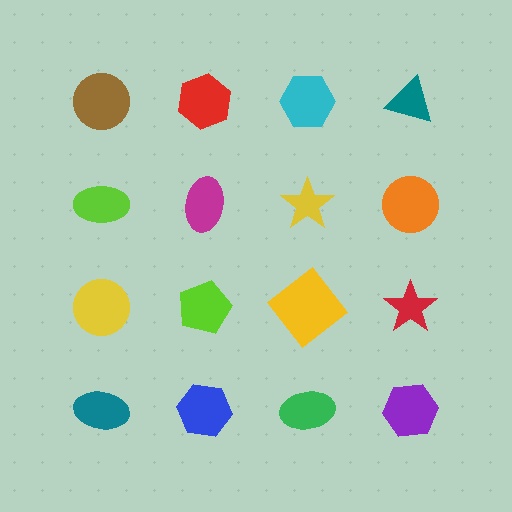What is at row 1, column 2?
A red hexagon.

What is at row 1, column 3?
A cyan hexagon.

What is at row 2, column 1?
A lime ellipse.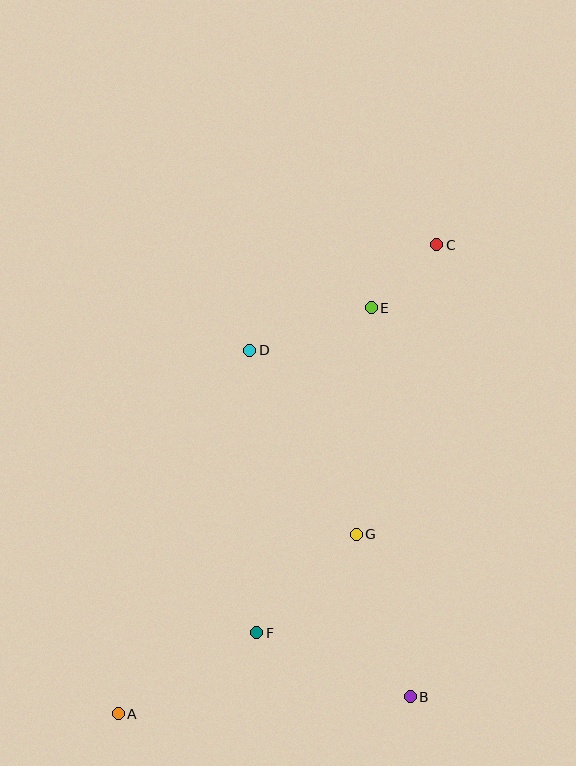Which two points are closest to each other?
Points C and E are closest to each other.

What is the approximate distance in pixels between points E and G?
The distance between E and G is approximately 227 pixels.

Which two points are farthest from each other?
Points A and C are farthest from each other.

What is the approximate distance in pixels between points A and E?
The distance between A and E is approximately 478 pixels.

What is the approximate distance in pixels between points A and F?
The distance between A and F is approximately 160 pixels.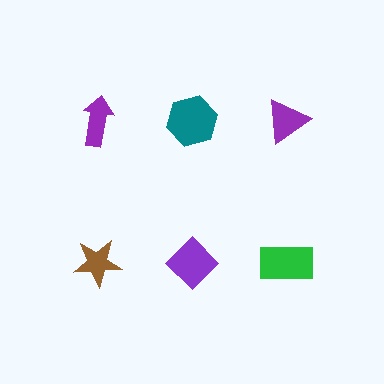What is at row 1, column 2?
A teal hexagon.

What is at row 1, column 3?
A purple triangle.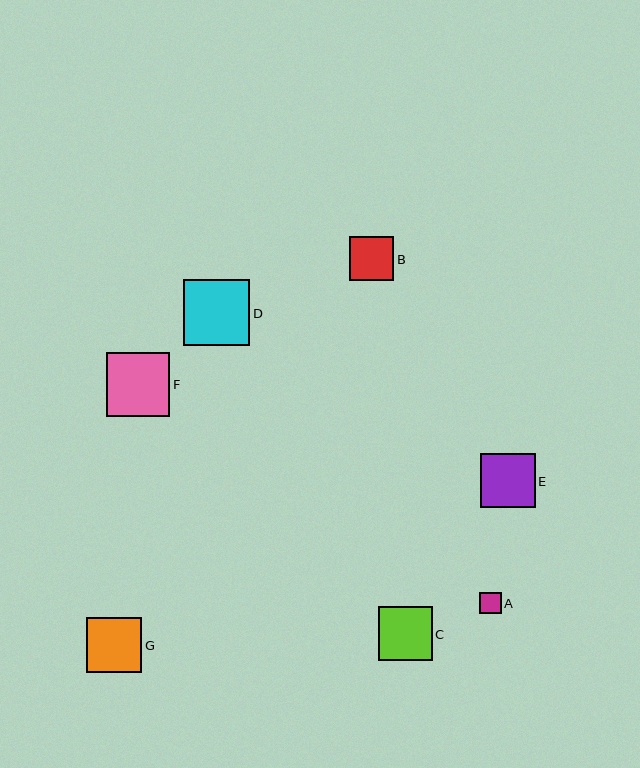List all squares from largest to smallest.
From largest to smallest: D, F, G, E, C, B, A.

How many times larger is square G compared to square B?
Square G is approximately 1.2 times the size of square B.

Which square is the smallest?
Square A is the smallest with a size of approximately 21 pixels.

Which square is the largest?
Square D is the largest with a size of approximately 66 pixels.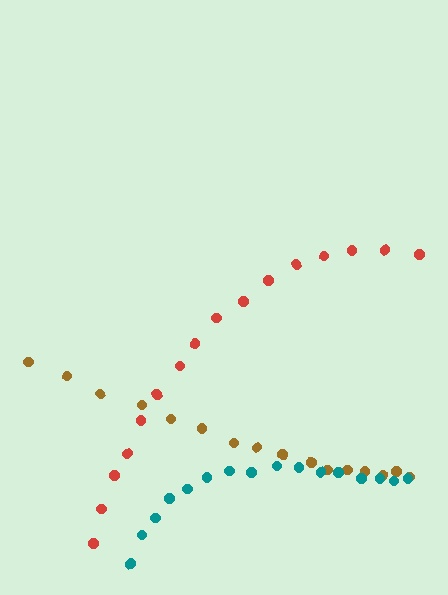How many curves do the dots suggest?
There are 3 distinct paths.